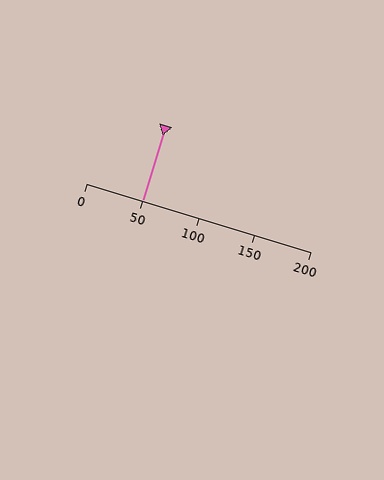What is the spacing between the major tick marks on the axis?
The major ticks are spaced 50 apart.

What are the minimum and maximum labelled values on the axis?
The axis runs from 0 to 200.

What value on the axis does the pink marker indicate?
The marker indicates approximately 50.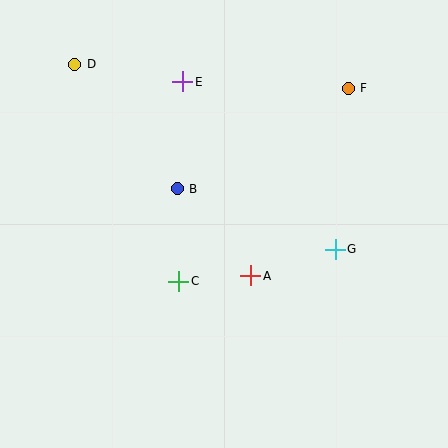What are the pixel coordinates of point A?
Point A is at (251, 276).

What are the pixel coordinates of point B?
Point B is at (177, 189).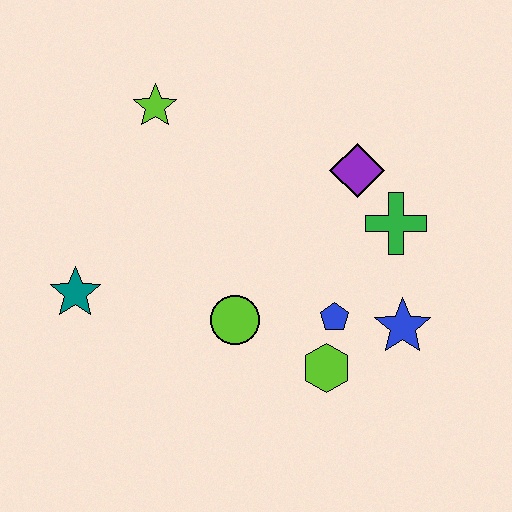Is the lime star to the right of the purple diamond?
No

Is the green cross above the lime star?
No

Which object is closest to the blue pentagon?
The lime hexagon is closest to the blue pentagon.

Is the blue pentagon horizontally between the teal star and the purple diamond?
Yes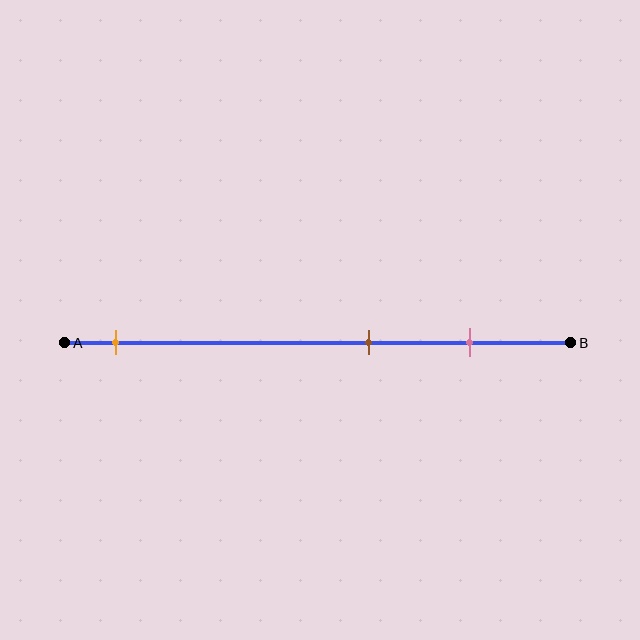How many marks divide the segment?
There are 3 marks dividing the segment.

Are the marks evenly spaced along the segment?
No, the marks are not evenly spaced.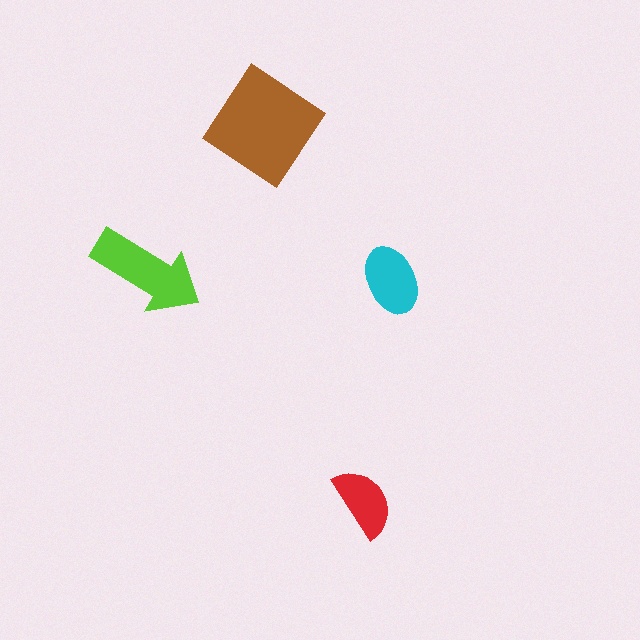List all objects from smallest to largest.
The red semicircle, the cyan ellipse, the lime arrow, the brown diamond.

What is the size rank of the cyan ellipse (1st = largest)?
3rd.